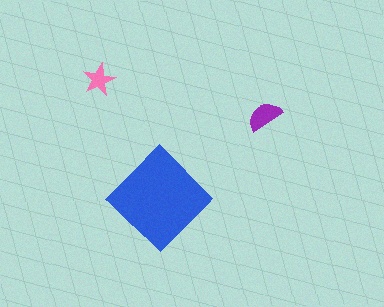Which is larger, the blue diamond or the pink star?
The blue diamond.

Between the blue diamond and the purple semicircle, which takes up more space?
The blue diamond.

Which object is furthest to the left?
The pink star is leftmost.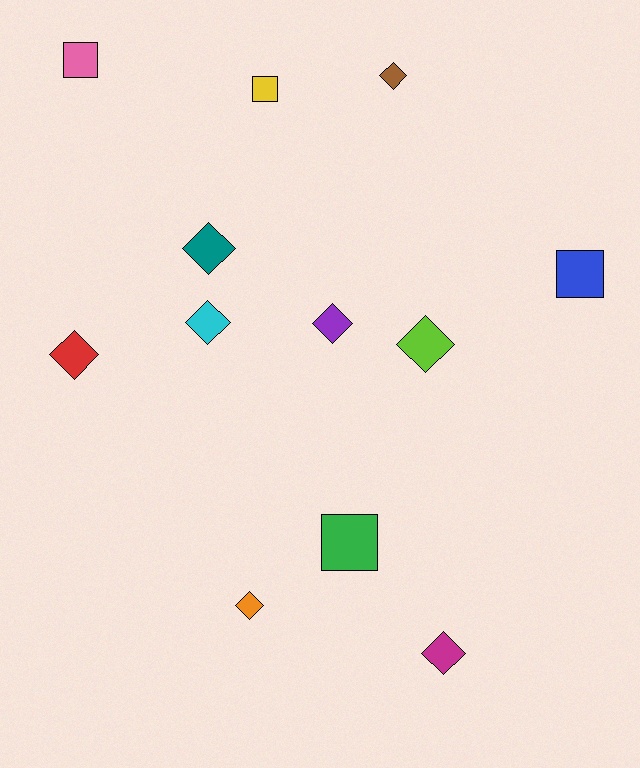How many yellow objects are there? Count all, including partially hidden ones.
There is 1 yellow object.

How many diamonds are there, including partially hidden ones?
There are 8 diamonds.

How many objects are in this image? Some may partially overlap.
There are 12 objects.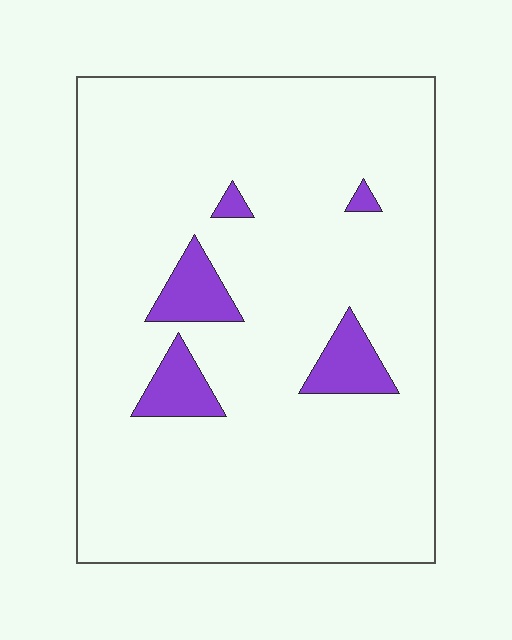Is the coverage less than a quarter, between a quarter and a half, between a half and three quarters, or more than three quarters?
Less than a quarter.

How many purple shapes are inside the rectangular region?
5.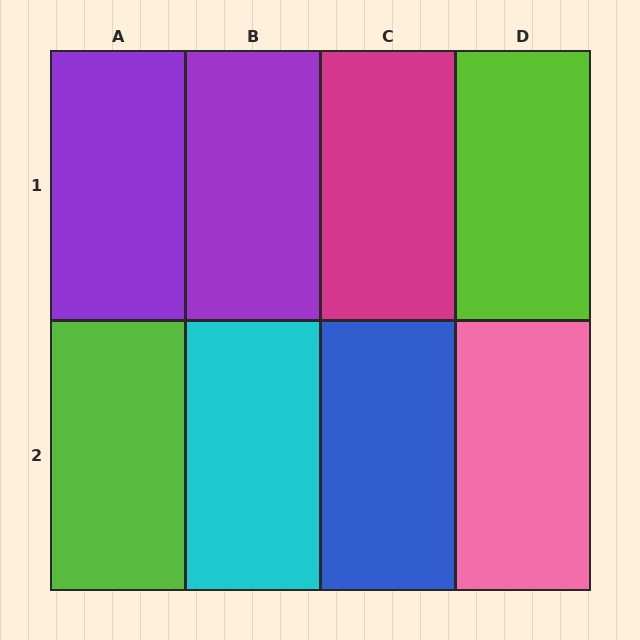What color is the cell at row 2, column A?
Lime.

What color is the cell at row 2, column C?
Blue.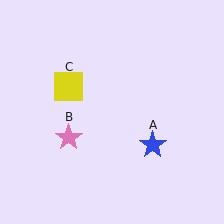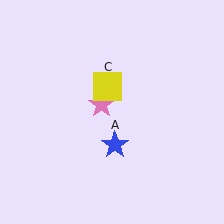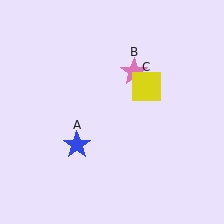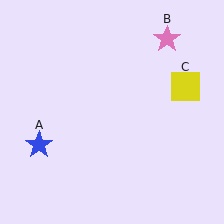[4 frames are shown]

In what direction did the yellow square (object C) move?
The yellow square (object C) moved right.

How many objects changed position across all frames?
3 objects changed position: blue star (object A), pink star (object B), yellow square (object C).